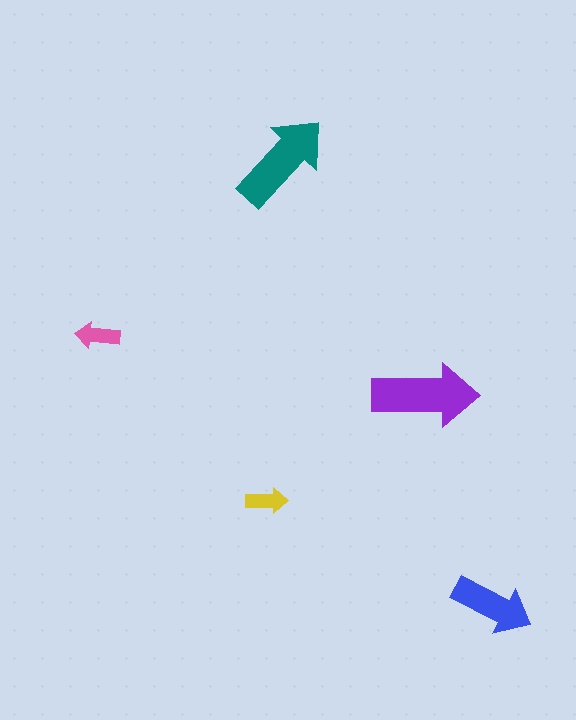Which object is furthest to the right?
The blue arrow is rightmost.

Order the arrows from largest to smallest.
the purple one, the teal one, the blue one, the pink one, the yellow one.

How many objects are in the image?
There are 5 objects in the image.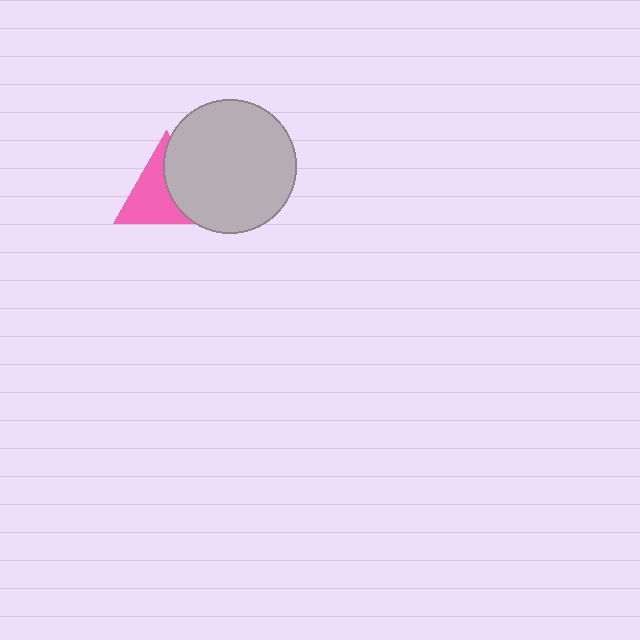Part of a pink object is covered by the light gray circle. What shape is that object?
It is a triangle.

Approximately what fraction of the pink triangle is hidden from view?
Roughly 44% of the pink triangle is hidden behind the light gray circle.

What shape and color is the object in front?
The object in front is a light gray circle.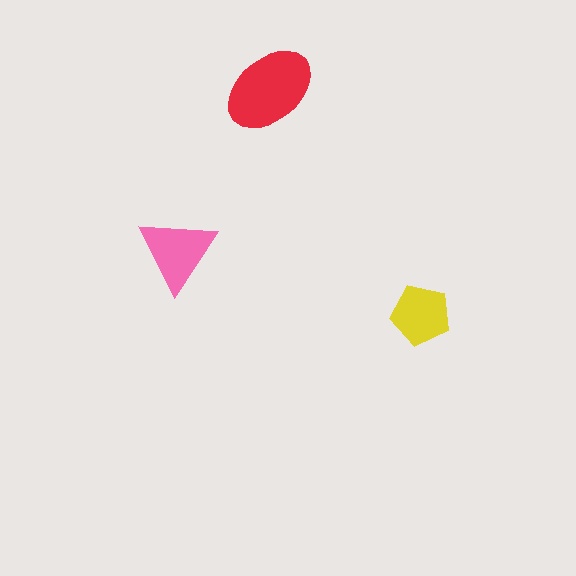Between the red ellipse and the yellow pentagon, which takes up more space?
The red ellipse.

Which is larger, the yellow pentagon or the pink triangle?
The pink triangle.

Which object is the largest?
The red ellipse.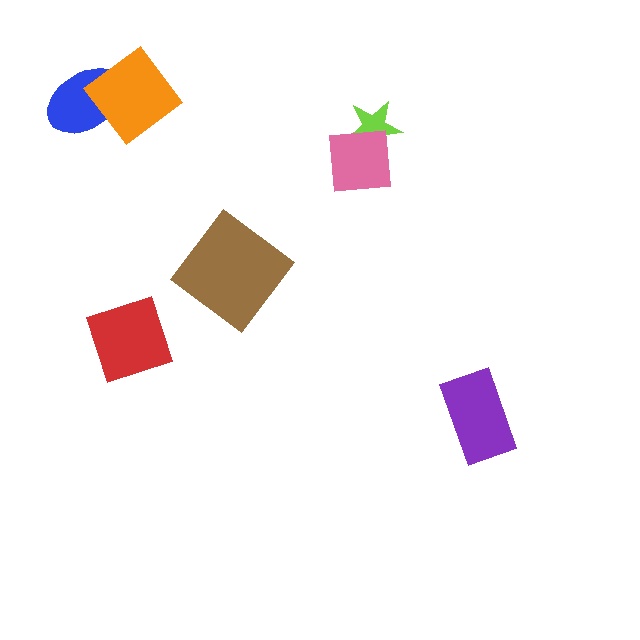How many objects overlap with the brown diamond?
0 objects overlap with the brown diamond.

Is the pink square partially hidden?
No, no other shape covers it.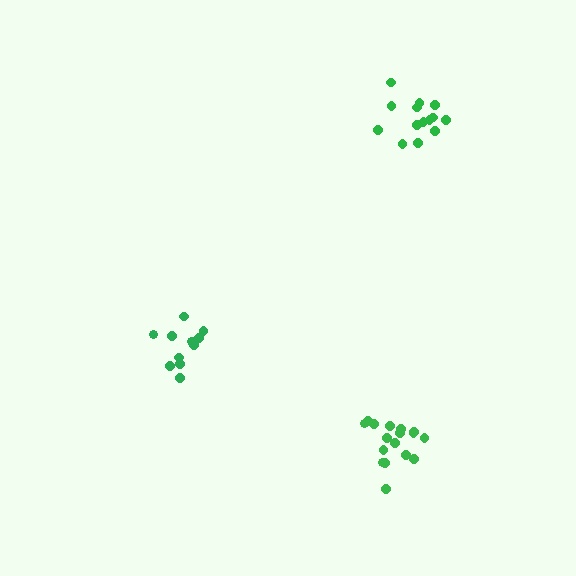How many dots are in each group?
Group 1: 17 dots, Group 2: 12 dots, Group 3: 14 dots (43 total).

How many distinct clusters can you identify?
There are 3 distinct clusters.